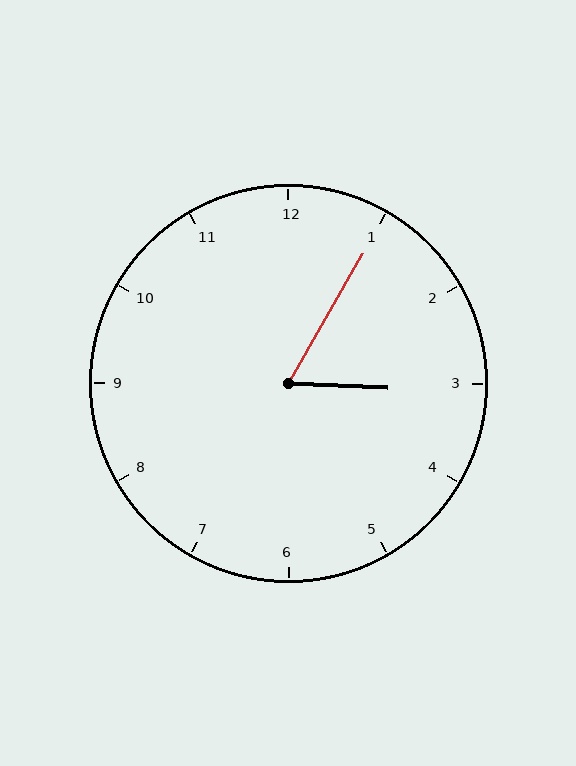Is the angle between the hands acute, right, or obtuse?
It is acute.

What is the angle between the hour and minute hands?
Approximately 62 degrees.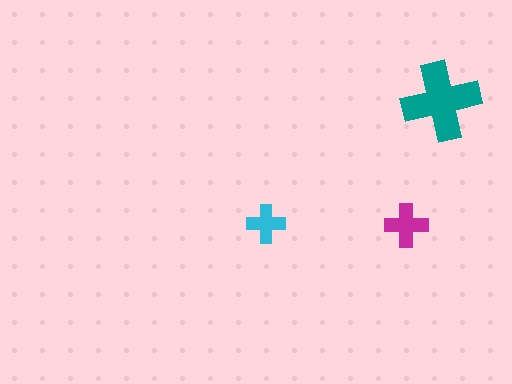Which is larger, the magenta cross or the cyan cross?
The magenta one.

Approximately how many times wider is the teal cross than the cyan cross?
About 2 times wider.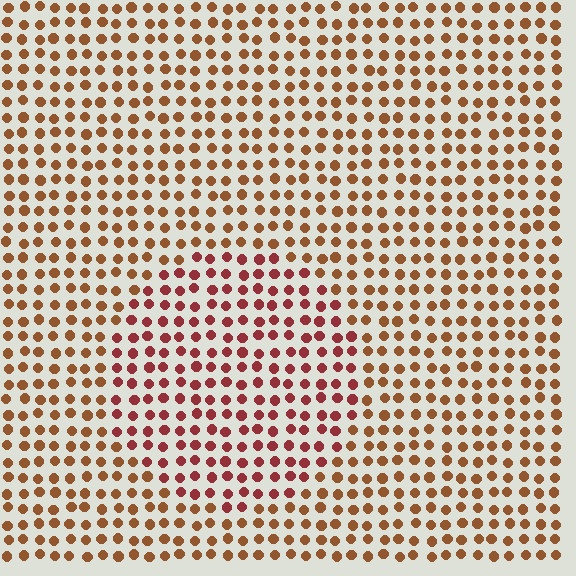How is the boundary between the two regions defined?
The boundary is defined purely by a slight shift in hue (about 30 degrees). Spacing, size, and orientation are identical on both sides.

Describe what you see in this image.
The image is filled with small brown elements in a uniform arrangement. A circle-shaped region is visible where the elements are tinted to a slightly different hue, forming a subtle color boundary.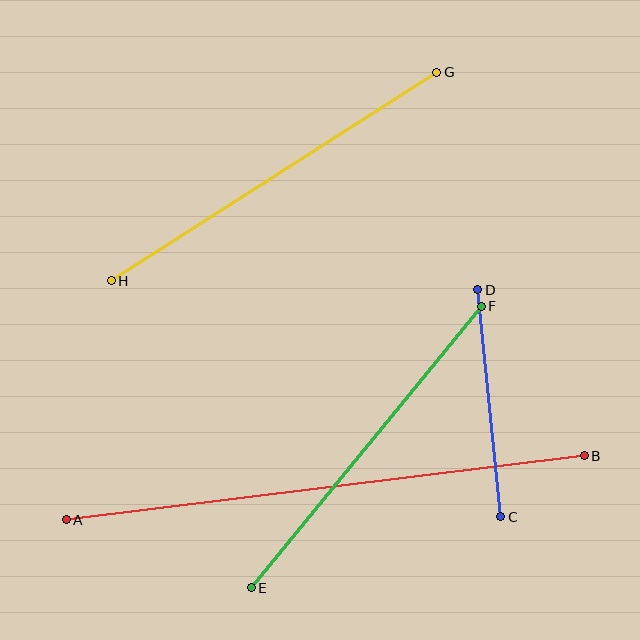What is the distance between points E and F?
The distance is approximately 364 pixels.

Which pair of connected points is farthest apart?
Points A and B are farthest apart.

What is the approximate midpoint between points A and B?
The midpoint is at approximately (325, 488) pixels.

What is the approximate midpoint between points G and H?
The midpoint is at approximately (274, 177) pixels.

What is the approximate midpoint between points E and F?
The midpoint is at approximately (366, 447) pixels.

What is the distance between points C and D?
The distance is approximately 228 pixels.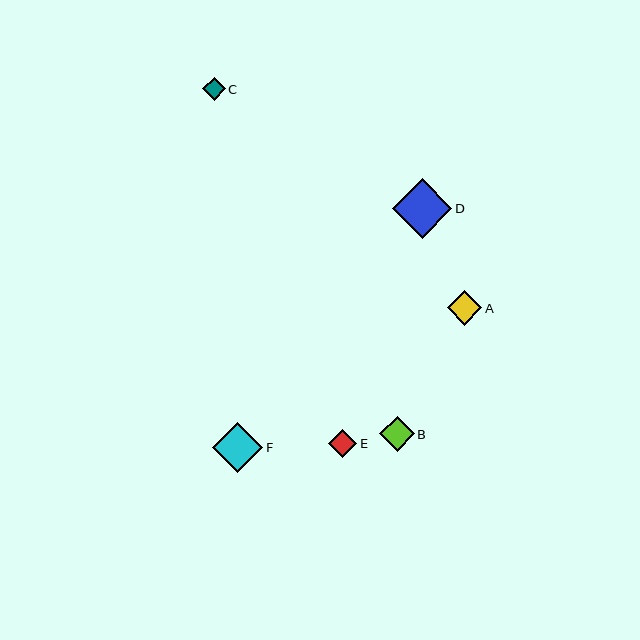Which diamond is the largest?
Diamond D is the largest with a size of approximately 59 pixels.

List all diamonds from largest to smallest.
From largest to smallest: D, F, B, A, E, C.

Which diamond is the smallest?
Diamond C is the smallest with a size of approximately 23 pixels.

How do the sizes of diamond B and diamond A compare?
Diamond B and diamond A are approximately the same size.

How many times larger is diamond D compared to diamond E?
Diamond D is approximately 2.1 times the size of diamond E.